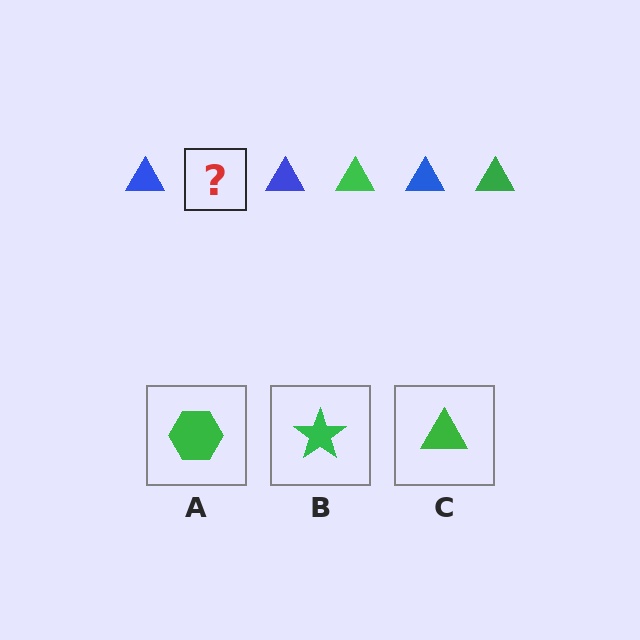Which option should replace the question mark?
Option C.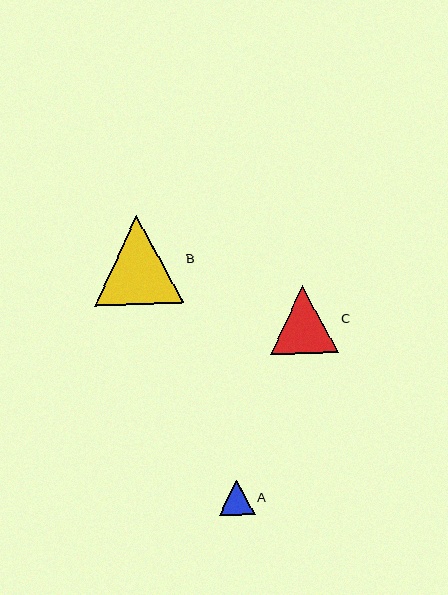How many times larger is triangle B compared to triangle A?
Triangle B is approximately 2.5 times the size of triangle A.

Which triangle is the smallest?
Triangle A is the smallest with a size of approximately 35 pixels.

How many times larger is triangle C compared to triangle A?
Triangle C is approximately 1.9 times the size of triangle A.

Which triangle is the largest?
Triangle B is the largest with a size of approximately 89 pixels.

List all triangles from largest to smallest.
From largest to smallest: B, C, A.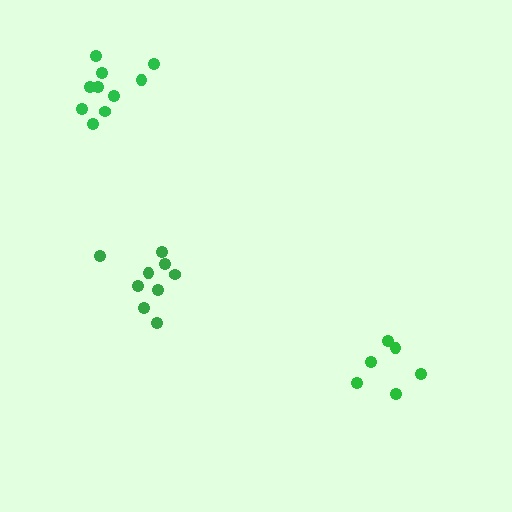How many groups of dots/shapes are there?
There are 3 groups.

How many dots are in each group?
Group 1: 6 dots, Group 2: 9 dots, Group 3: 10 dots (25 total).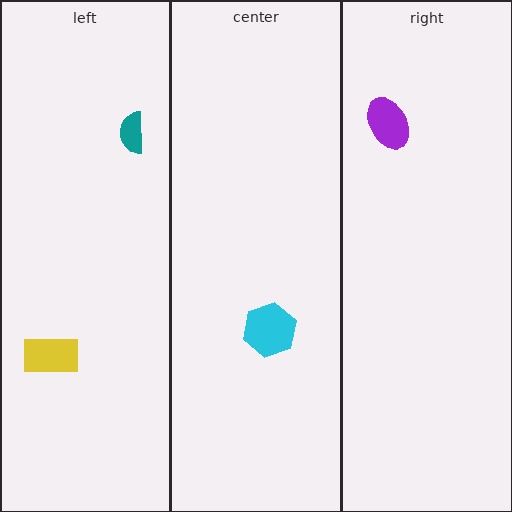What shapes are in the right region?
The purple ellipse.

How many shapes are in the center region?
1.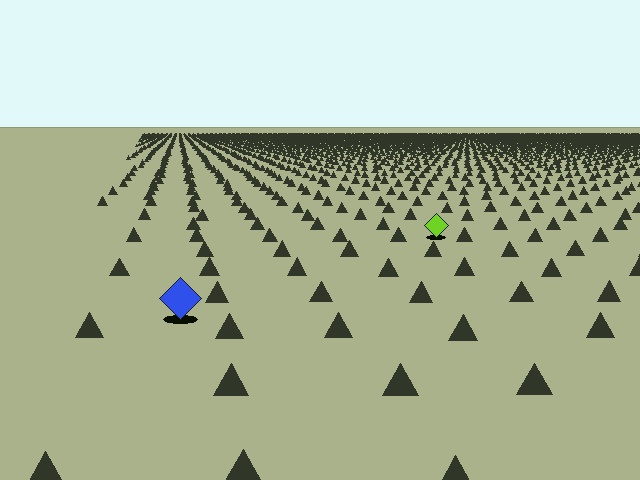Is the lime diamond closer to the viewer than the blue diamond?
No. The blue diamond is closer — you can tell from the texture gradient: the ground texture is coarser near it.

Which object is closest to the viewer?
The blue diamond is closest. The texture marks near it are larger and more spread out.